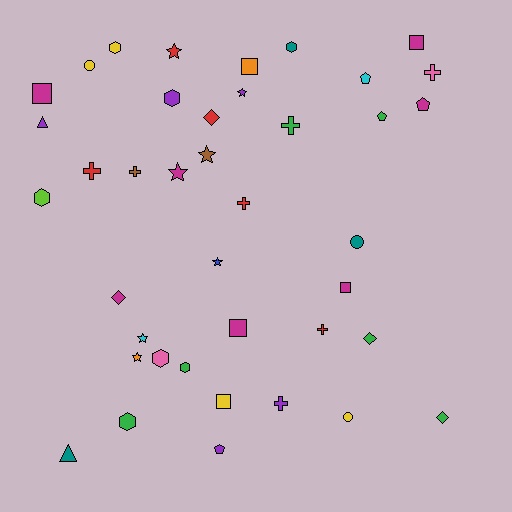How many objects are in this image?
There are 40 objects.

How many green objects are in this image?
There are 6 green objects.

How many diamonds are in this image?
There are 4 diamonds.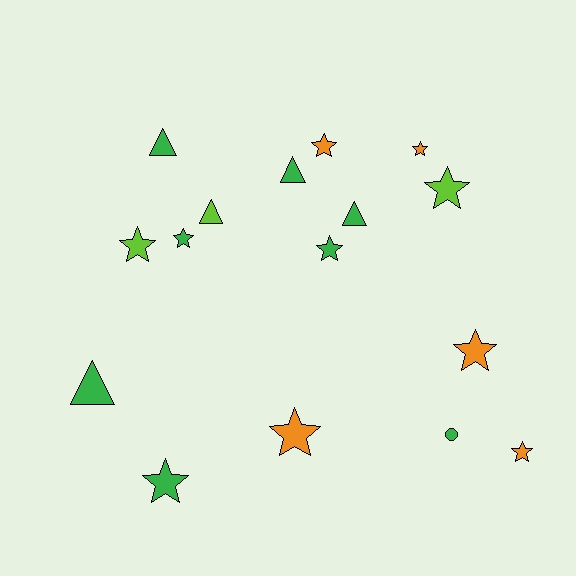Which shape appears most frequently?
Star, with 10 objects.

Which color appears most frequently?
Green, with 8 objects.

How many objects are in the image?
There are 16 objects.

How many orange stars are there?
There are 5 orange stars.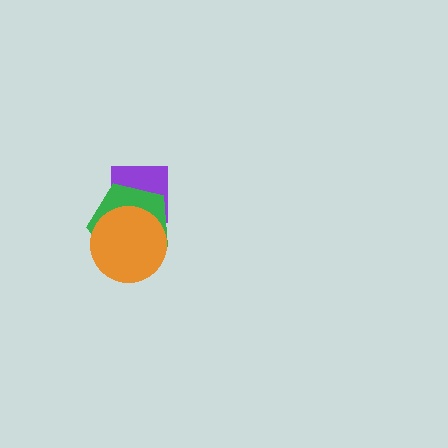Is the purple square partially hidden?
Yes, it is partially covered by another shape.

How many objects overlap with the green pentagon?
2 objects overlap with the green pentagon.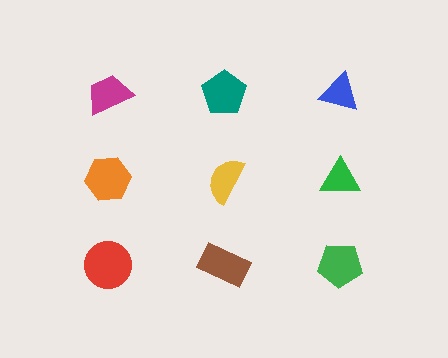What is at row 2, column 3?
A green triangle.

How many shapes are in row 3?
3 shapes.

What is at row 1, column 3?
A blue triangle.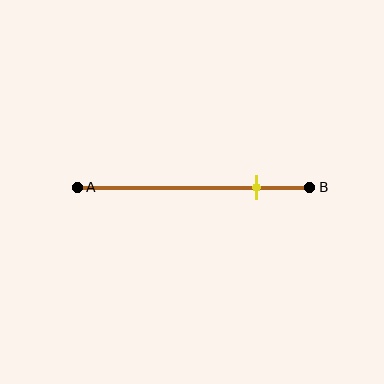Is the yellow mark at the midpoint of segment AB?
No, the mark is at about 75% from A, not at the 50% midpoint.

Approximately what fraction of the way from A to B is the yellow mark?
The yellow mark is approximately 75% of the way from A to B.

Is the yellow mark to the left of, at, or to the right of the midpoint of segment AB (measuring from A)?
The yellow mark is to the right of the midpoint of segment AB.